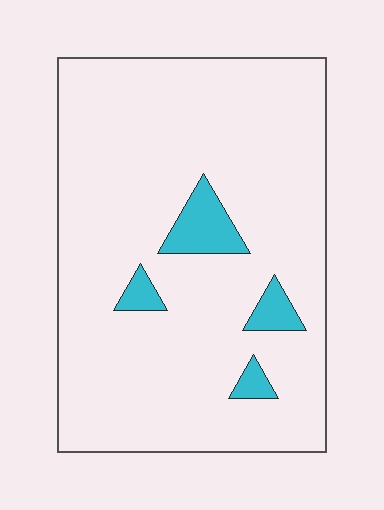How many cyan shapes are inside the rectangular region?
4.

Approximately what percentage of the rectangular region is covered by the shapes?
Approximately 10%.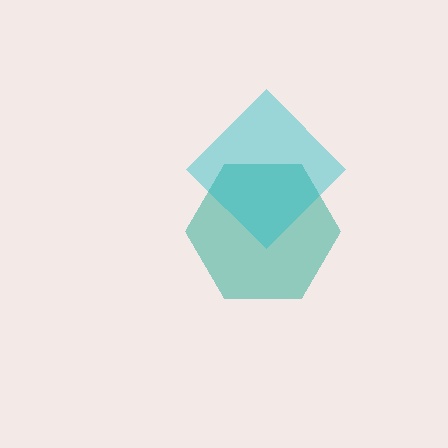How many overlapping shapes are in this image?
There are 2 overlapping shapes in the image.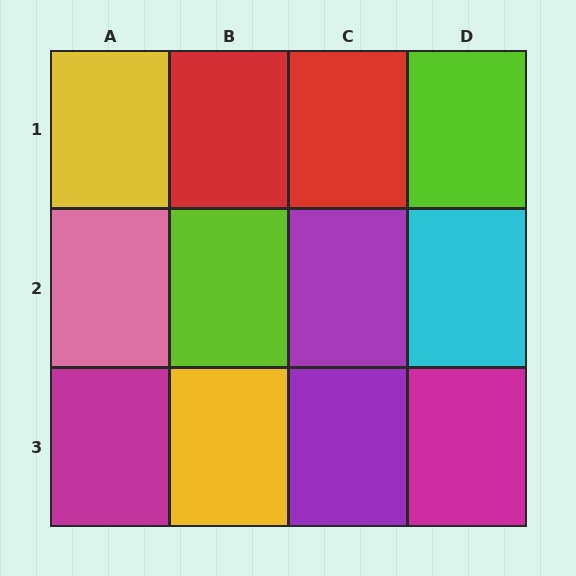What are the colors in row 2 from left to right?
Pink, lime, purple, cyan.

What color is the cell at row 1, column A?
Yellow.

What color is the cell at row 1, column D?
Lime.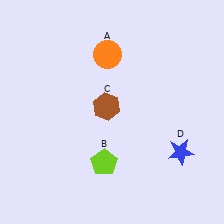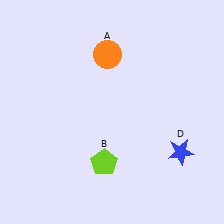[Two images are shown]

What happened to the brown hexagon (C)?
The brown hexagon (C) was removed in Image 2. It was in the top-left area of Image 1.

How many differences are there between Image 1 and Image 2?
There is 1 difference between the two images.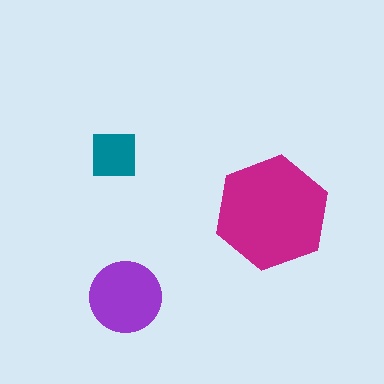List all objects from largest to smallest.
The magenta hexagon, the purple circle, the teal square.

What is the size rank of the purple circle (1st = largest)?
2nd.